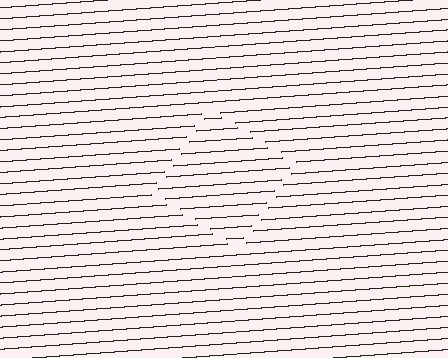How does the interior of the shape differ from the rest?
The interior of the shape contains the same grating, shifted by half a period — the contour is defined by the phase discontinuity where line-ends from the inner and outer gratings abut.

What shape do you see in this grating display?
An illusory square. The interior of the shape contains the same grating, shifted by half a period — the contour is defined by the phase discontinuity where line-ends from the inner and outer gratings abut.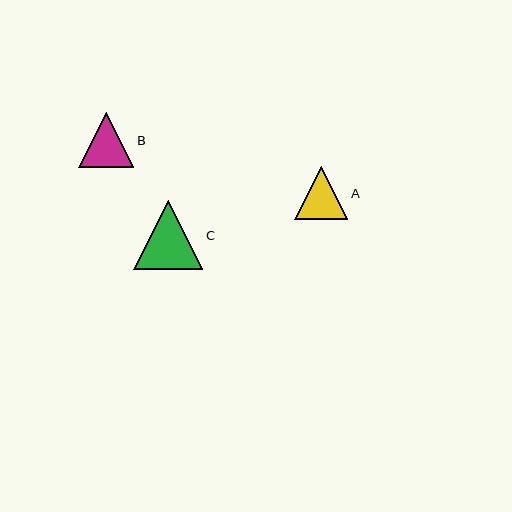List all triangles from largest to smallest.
From largest to smallest: C, B, A.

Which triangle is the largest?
Triangle C is the largest with a size of approximately 69 pixels.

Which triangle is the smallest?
Triangle A is the smallest with a size of approximately 53 pixels.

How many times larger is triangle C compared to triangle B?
Triangle C is approximately 1.3 times the size of triangle B.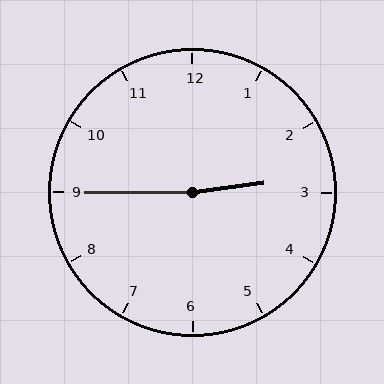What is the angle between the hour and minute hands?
Approximately 172 degrees.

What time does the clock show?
2:45.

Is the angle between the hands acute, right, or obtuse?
It is obtuse.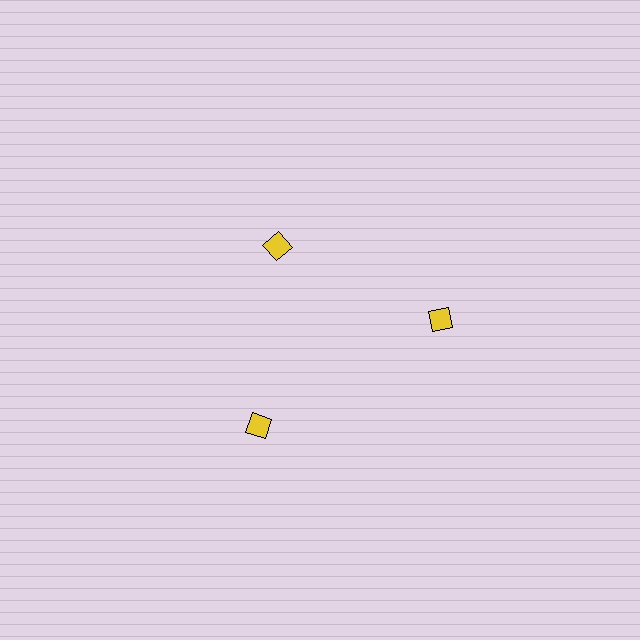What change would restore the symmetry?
The symmetry would be restored by moving it outward, back onto the ring so that all 3 diamonds sit at equal angles and equal distance from the center.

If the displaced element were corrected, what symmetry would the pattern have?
It would have 3-fold rotational symmetry — the pattern would map onto itself every 120 degrees.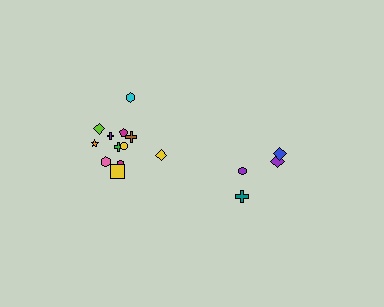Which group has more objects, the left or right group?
The left group.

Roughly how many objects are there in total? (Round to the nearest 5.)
Roughly 15 objects in total.